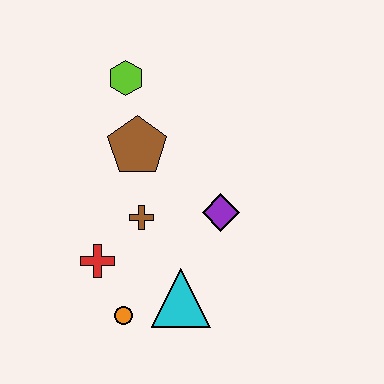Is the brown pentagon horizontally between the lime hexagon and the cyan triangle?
Yes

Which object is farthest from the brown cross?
The lime hexagon is farthest from the brown cross.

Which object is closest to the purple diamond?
The brown cross is closest to the purple diamond.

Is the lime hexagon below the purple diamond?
No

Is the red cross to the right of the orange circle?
No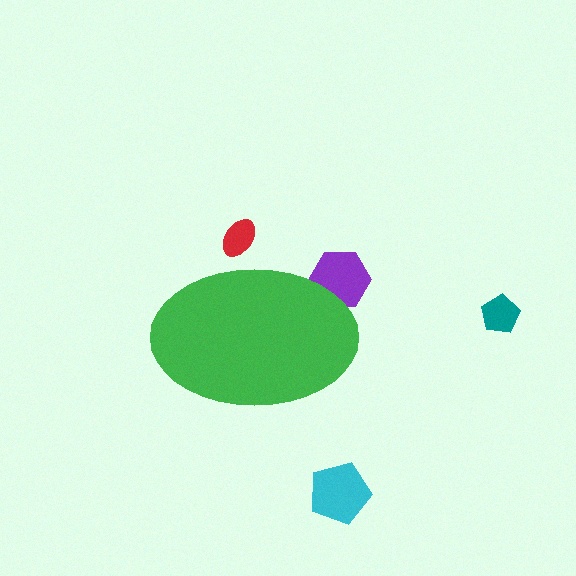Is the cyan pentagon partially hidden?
No, the cyan pentagon is fully visible.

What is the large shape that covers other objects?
A green ellipse.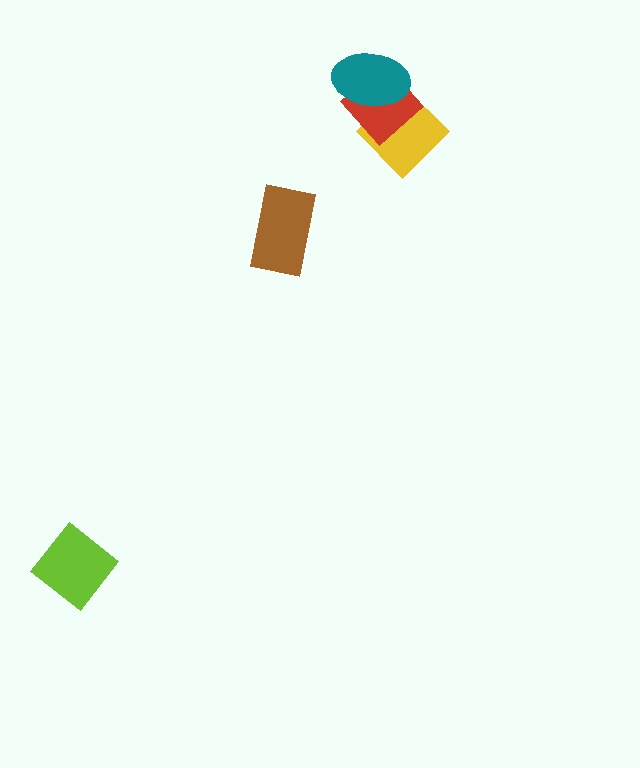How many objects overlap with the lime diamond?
0 objects overlap with the lime diamond.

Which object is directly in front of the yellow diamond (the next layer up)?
The red diamond is directly in front of the yellow diamond.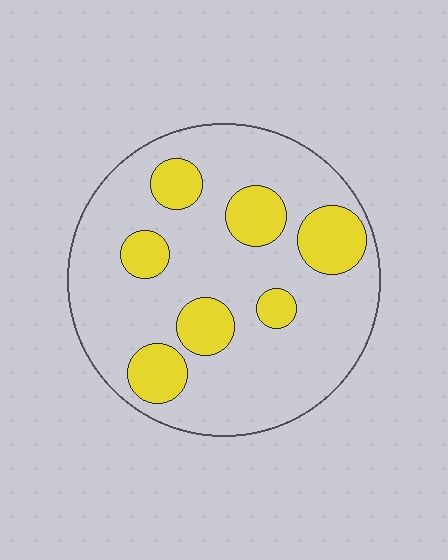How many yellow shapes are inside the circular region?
7.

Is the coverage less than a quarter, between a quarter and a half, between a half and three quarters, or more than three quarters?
Less than a quarter.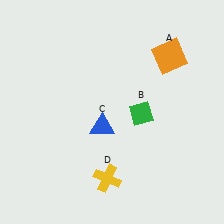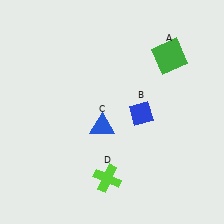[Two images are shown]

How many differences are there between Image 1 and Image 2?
There are 3 differences between the two images.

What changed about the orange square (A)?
In Image 1, A is orange. In Image 2, it changed to green.